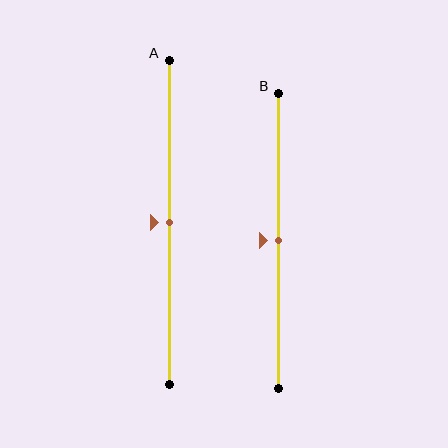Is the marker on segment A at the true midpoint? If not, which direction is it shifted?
Yes, the marker on segment A is at the true midpoint.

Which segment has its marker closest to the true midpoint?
Segment A has its marker closest to the true midpoint.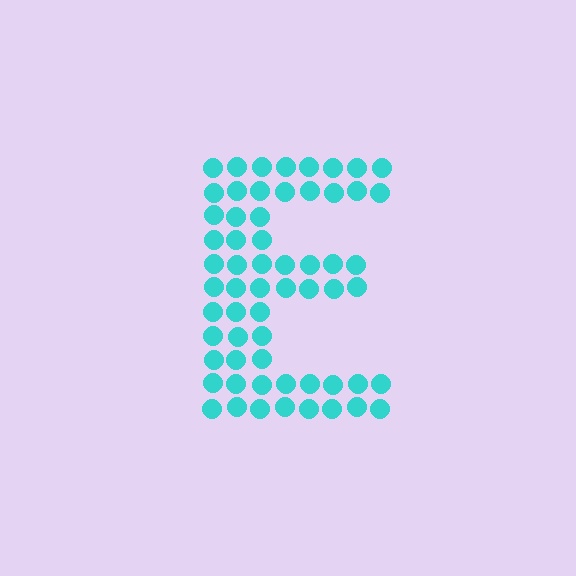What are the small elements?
The small elements are circles.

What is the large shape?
The large shape is the letter E.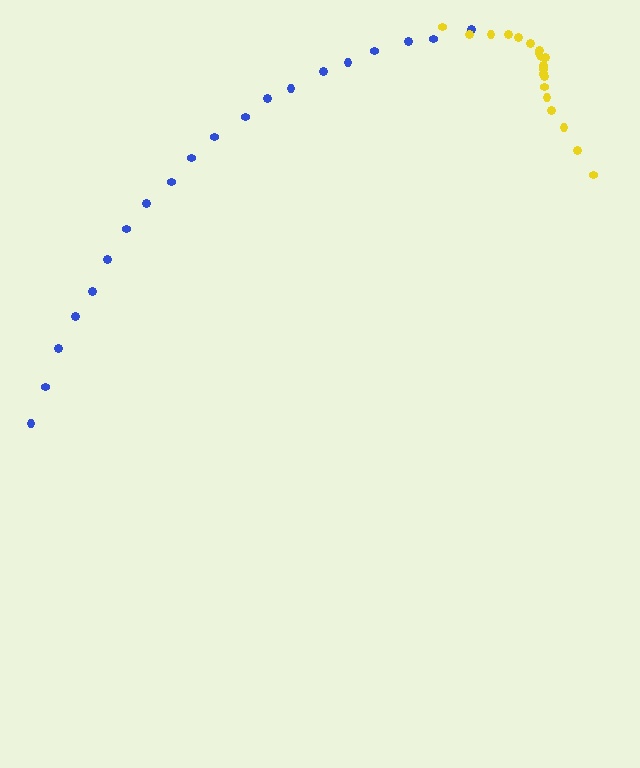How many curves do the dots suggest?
There are 2 distinct paths.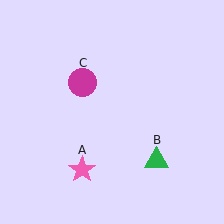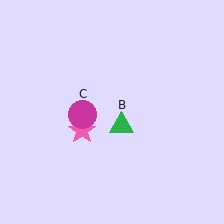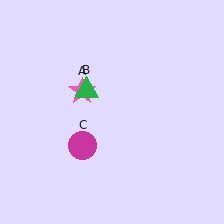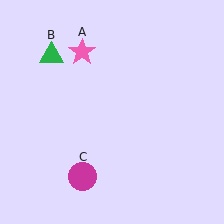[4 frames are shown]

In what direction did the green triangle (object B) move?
The green triangle (object B) moved up and to the left.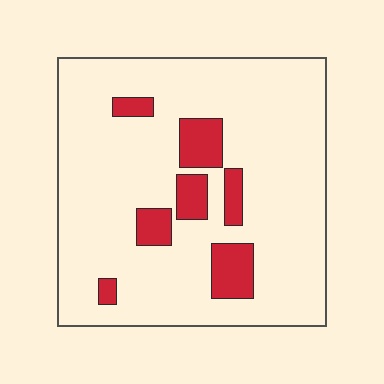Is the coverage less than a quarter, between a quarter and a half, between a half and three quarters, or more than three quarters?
Less than a quarter.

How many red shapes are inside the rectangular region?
7.